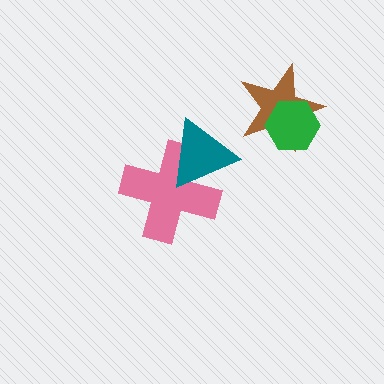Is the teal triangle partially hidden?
No, no other shape covers it.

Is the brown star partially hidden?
Yes, it is partially covered by another shape.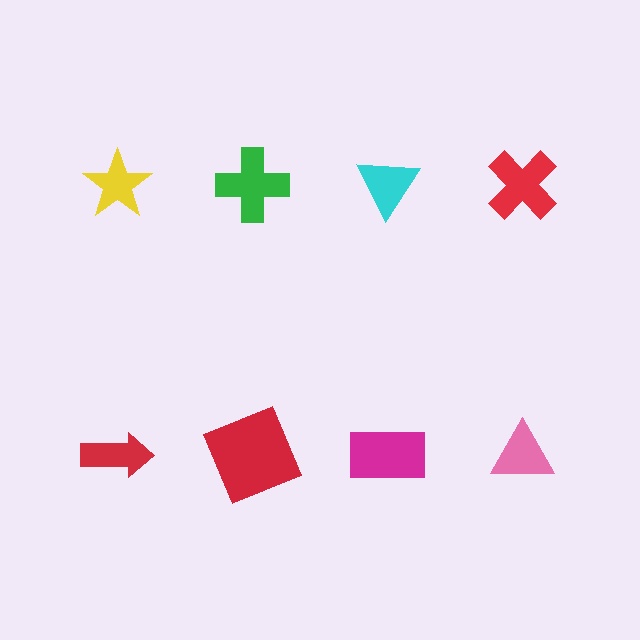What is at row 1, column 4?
A red cross.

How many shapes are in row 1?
4 shapes.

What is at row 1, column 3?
A cyan triangle.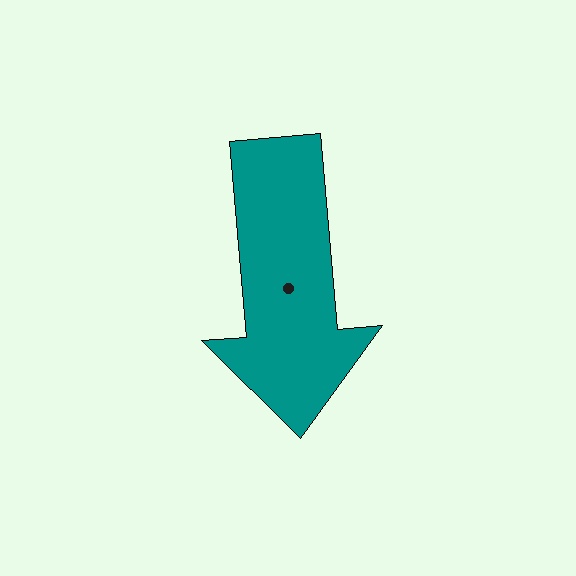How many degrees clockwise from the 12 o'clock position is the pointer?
Approximately 175 degrees.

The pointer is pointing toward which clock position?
Roughly 6 o'clock.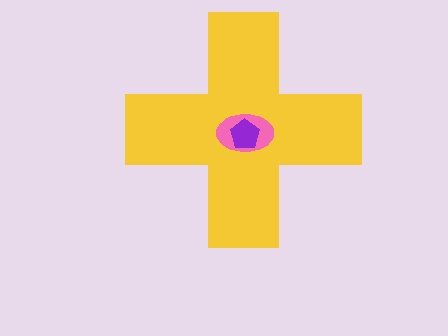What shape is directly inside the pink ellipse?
The purple pentagon.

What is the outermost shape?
The yellow cross.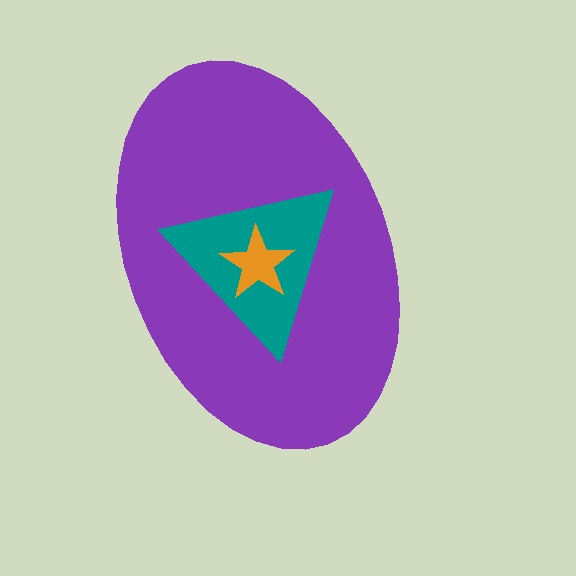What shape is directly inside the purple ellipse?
The teal triangle.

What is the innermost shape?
The orange star.